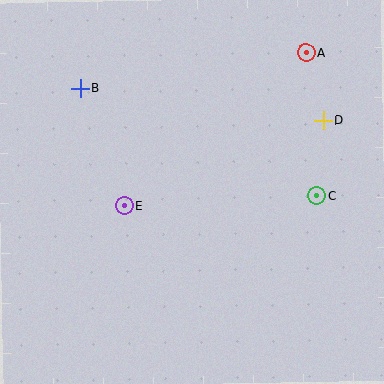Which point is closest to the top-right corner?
Point A is closest to the top-right corner.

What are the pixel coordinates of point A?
Point A is at (306, 53).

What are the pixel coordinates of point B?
Point B is at (80, 88).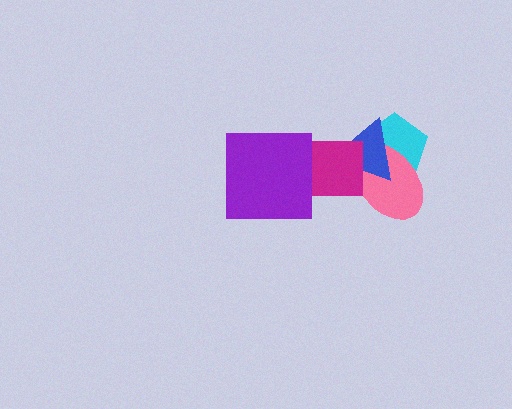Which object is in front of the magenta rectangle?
The purple square is in front of the magenta rectangle.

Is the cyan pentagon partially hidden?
Yes, it is partially covered by another shape.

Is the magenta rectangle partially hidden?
Yes, it is partially covered by another shape.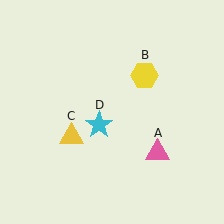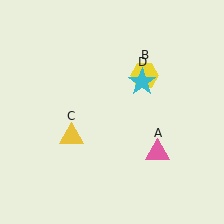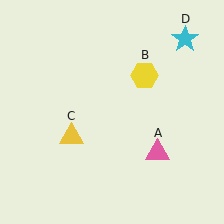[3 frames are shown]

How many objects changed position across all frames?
1 object changed position: cyan star (object D).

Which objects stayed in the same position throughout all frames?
Pink triangle (object A) and yellow hexagon (object B) and yellow triangle (object C) remained stationary.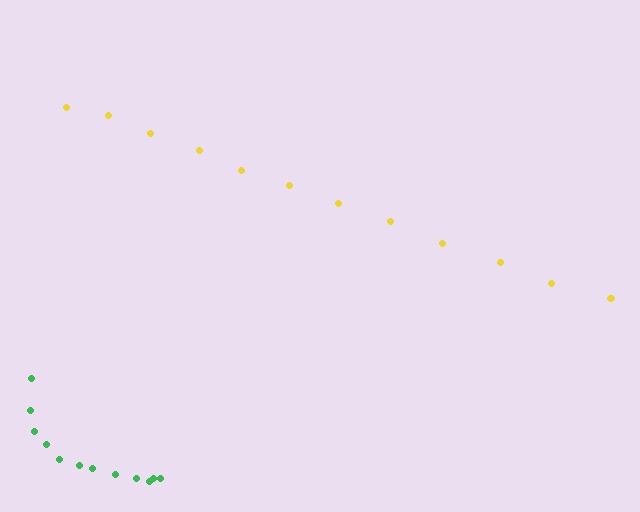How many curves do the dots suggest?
There are 2 distinct paths.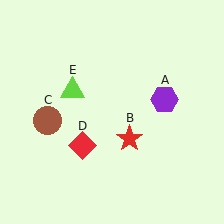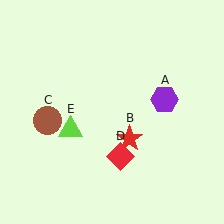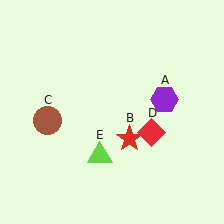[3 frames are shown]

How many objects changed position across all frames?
2 objects changed position: red diamond (object D), lime triangle (object E).